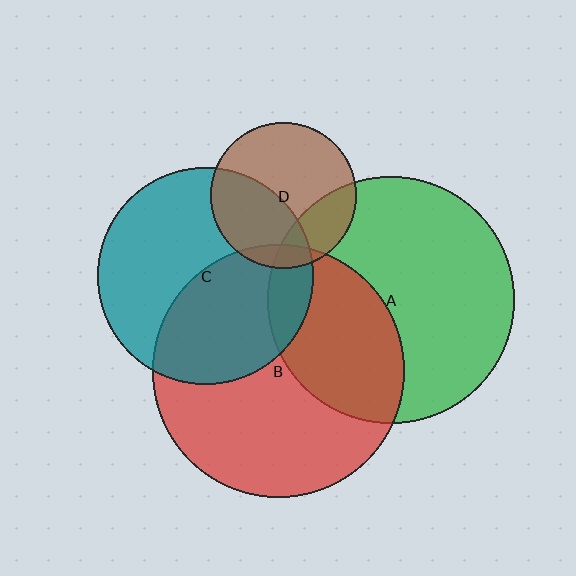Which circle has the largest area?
Circle B (red).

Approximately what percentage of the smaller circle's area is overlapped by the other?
Approximately 10%.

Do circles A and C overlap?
Yes.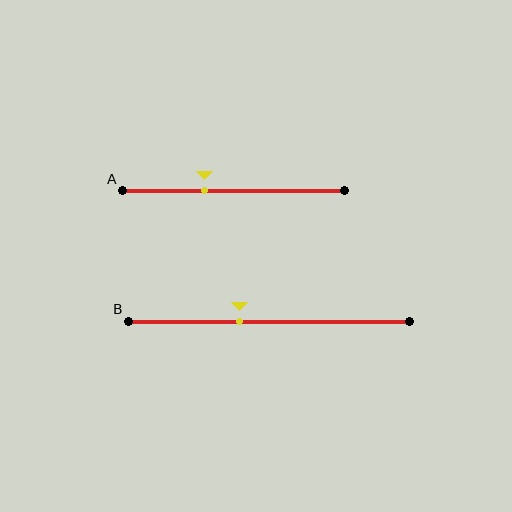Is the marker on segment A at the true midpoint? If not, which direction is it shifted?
No, the marker on segment A is shifted to the left by about 13% of the segment length.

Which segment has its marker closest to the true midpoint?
Segment B has its marker closest to the true midpoint.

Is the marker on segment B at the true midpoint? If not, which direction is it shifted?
No, the marker on segment B is shifted to the left by about 10% of the segment length.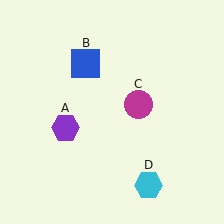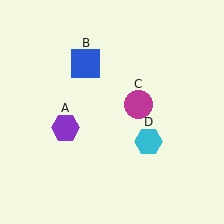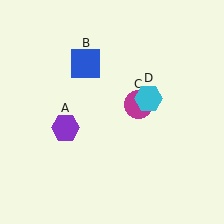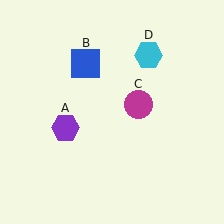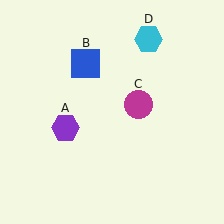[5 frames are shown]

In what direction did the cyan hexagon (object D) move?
The cyan hexagon (object D) moved up.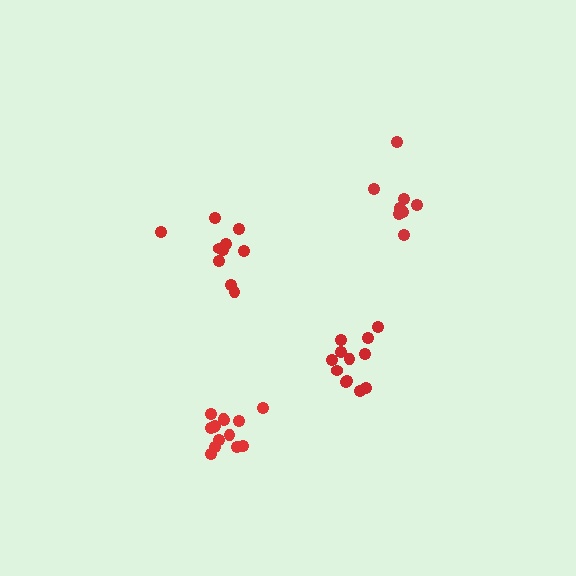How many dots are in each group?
Group 1: 8 dots, Group 2: 10 dots, Group 3: 12 dots, Group 4: 14 dots (44 total).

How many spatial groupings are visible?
There are 4 spatial groupings.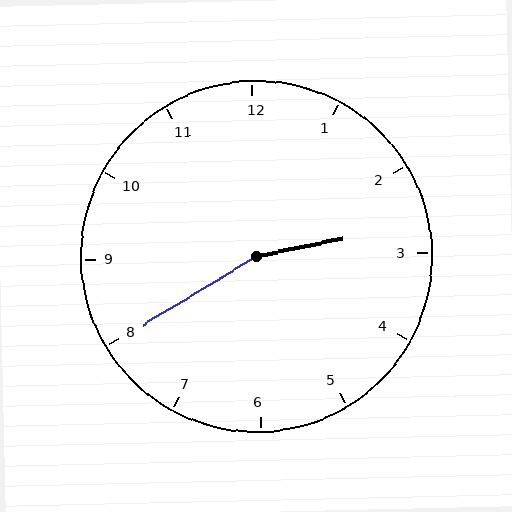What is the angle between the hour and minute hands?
Approximately 160 degrees.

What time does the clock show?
2:40.